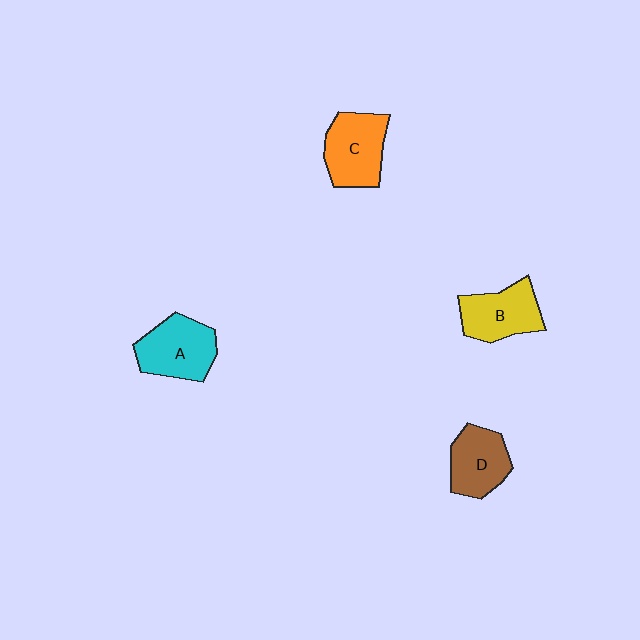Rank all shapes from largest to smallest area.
From largest to smallest: A (cyan), C (orange), B (yellow), D (brown).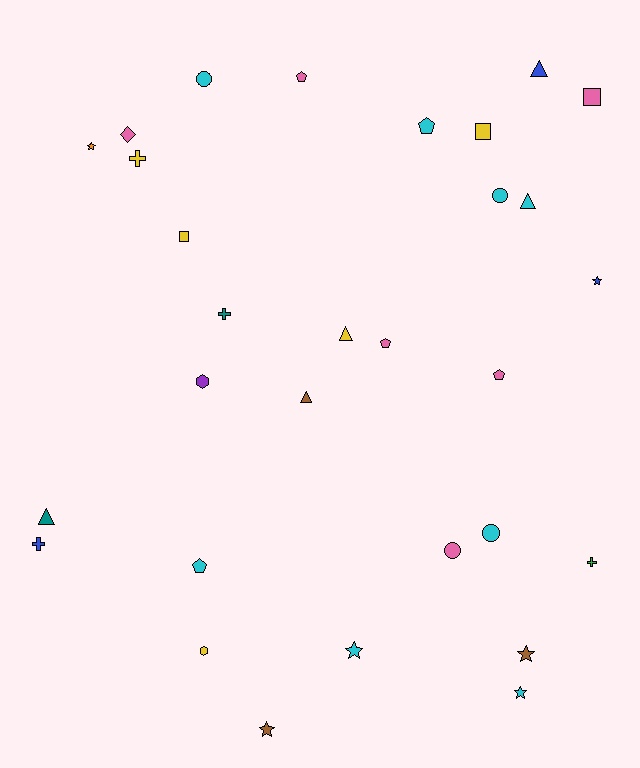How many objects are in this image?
There are 30 objects.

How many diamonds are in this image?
There is 1 diamond.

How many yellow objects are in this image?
There are 5 yellow objects.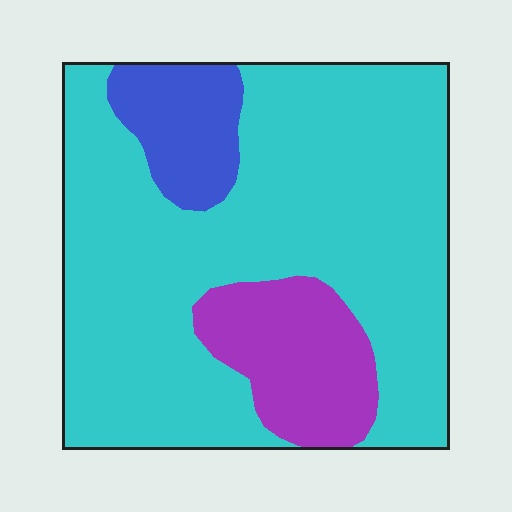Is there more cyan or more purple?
Cyan.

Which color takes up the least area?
Blue, at roughly 10%.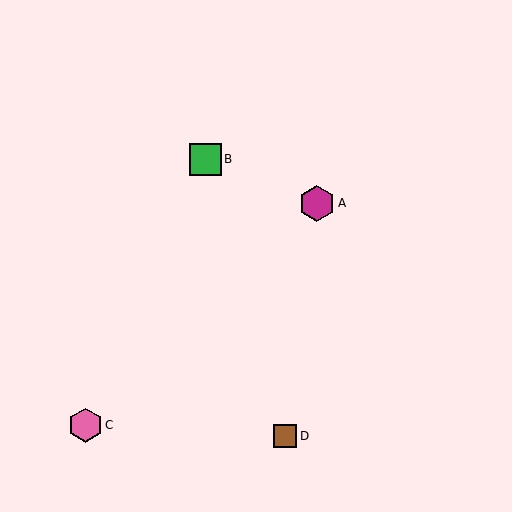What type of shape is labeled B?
Shape B is a green square.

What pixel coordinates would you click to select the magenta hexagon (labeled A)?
Click at (317, 203) to select the magenta hexagon A.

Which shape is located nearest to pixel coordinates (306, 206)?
The magenta hexagon (labeled A) at (317, 203) is nearest to that location.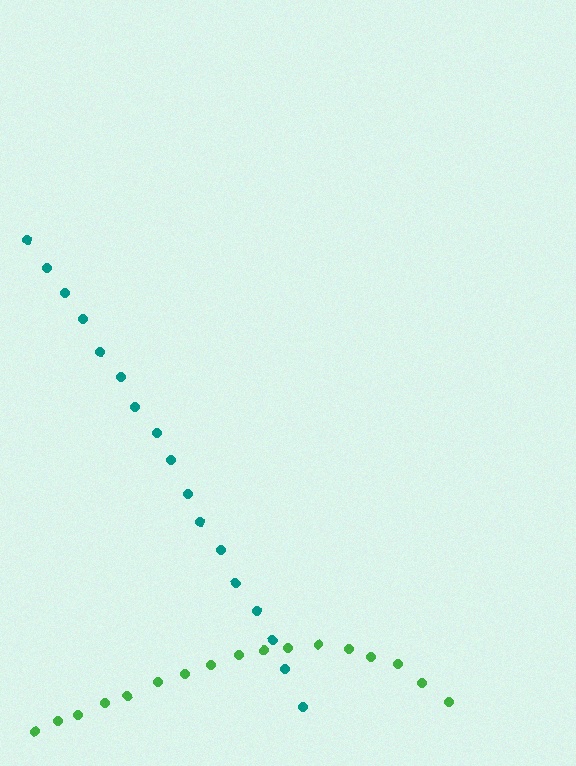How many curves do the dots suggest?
There are 2 distinct paths.